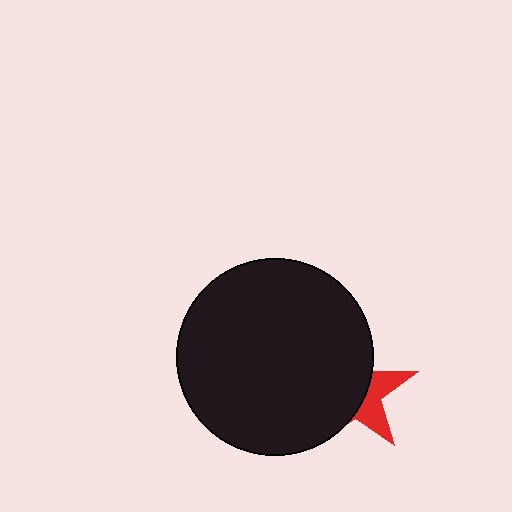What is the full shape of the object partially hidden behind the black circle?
The partially hidden object is a red star.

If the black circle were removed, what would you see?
You would see the complete red star.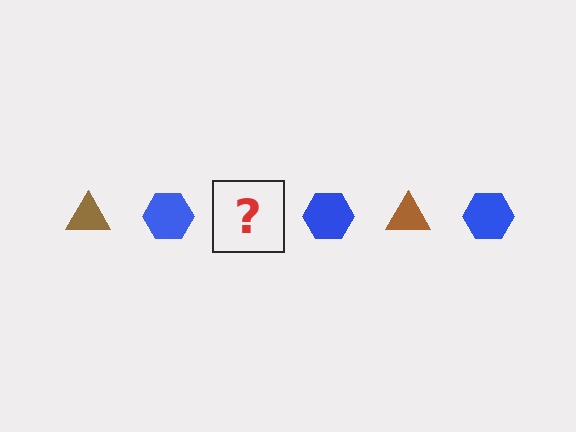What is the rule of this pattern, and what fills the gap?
The rule is that the pattern alternates between brown triangle and blue hexagon. The gap should be filled with a brown triangle.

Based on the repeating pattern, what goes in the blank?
The blank should be a brown triangle.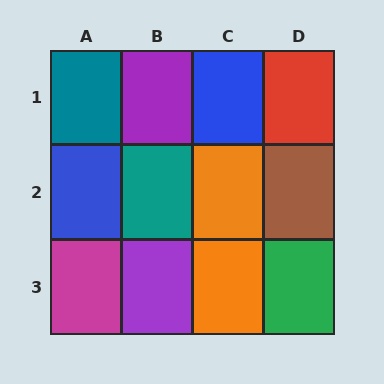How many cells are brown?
1 cell is brown.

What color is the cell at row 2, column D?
Brown.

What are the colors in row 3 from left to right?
Magenta, purple, orange, green.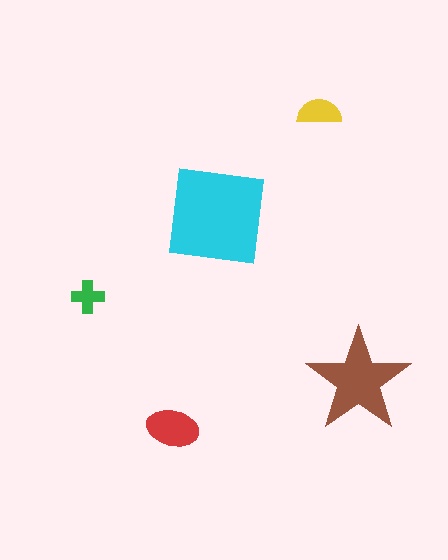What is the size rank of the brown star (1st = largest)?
2nd.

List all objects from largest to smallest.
The cyan square, the brown star, the red ellipse, the yellow semicircle, the green cross.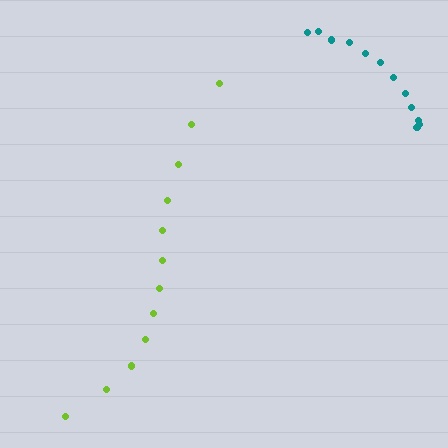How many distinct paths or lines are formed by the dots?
There are 2 distinct paths.